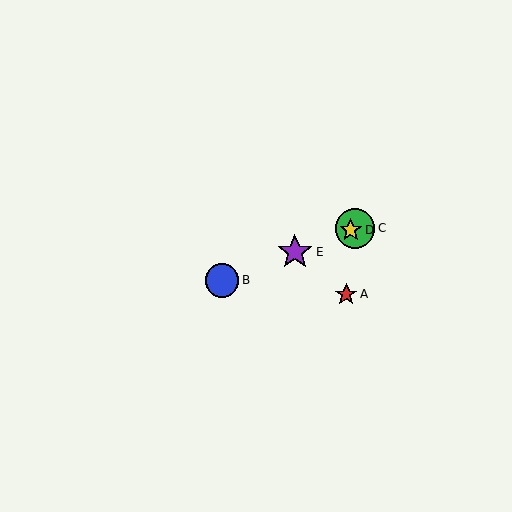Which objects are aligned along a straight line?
Objects B, C, D, E are aligned along a straight line.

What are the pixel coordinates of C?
Object C is at (355, 228).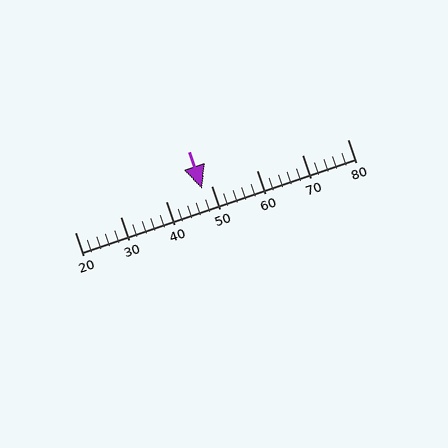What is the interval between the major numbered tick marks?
The major tick marks are spaced 10 units apart.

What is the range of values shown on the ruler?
The ruler shows values from 20 to 80.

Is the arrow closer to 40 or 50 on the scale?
The arrow is closer to 50.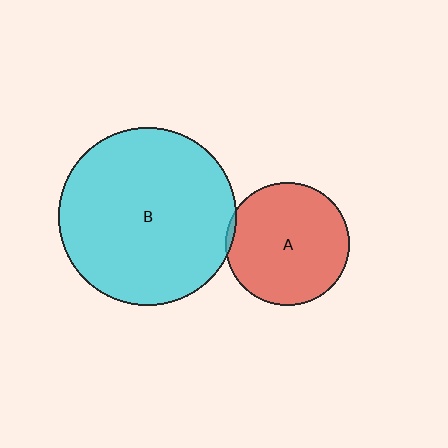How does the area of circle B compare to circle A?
Approximately 2.1 times.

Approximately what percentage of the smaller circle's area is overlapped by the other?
Approximately 5%.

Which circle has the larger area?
Circle B (cyan).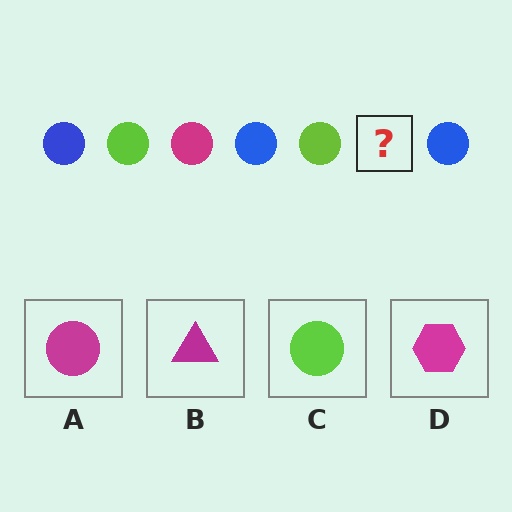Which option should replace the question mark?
Option A.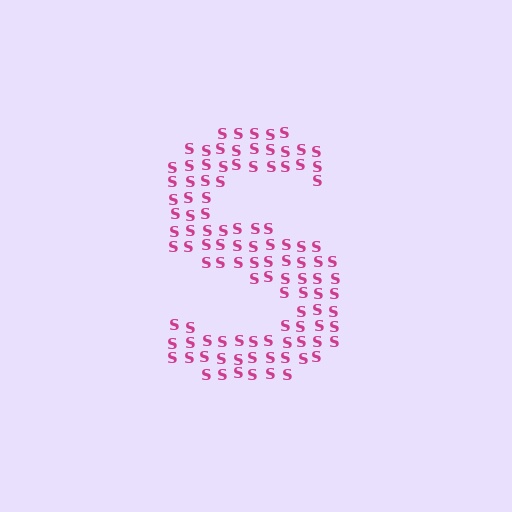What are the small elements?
The small elements are letter S's.